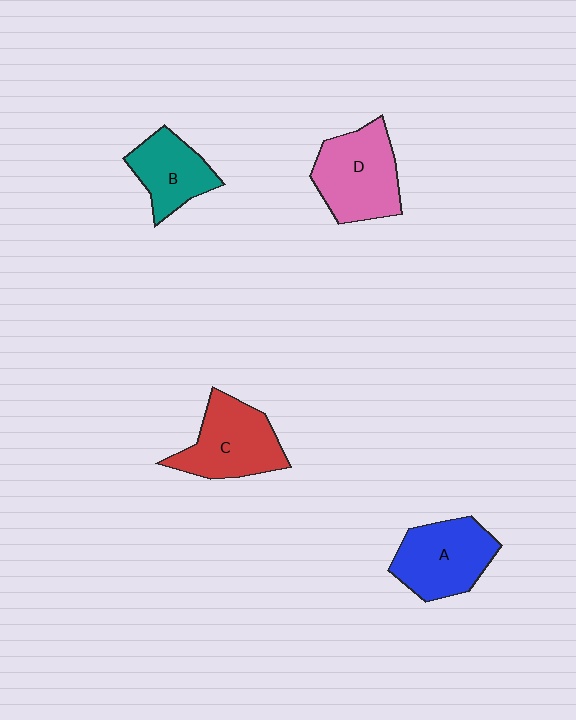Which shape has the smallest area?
Shape B (teal).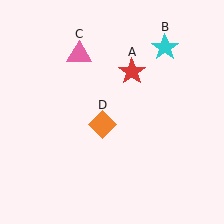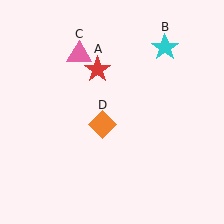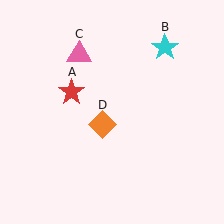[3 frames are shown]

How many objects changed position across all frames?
1 object changed position: red star (object A).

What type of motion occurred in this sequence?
The red star (object A) rotated counterclockwise around the center of the scene.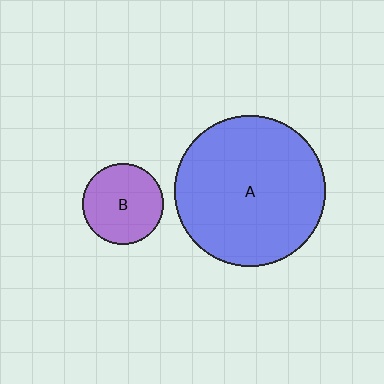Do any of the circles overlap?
No, none of the circles overlap.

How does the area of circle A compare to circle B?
Approximately 3.5 times.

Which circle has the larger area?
Circle A (blue).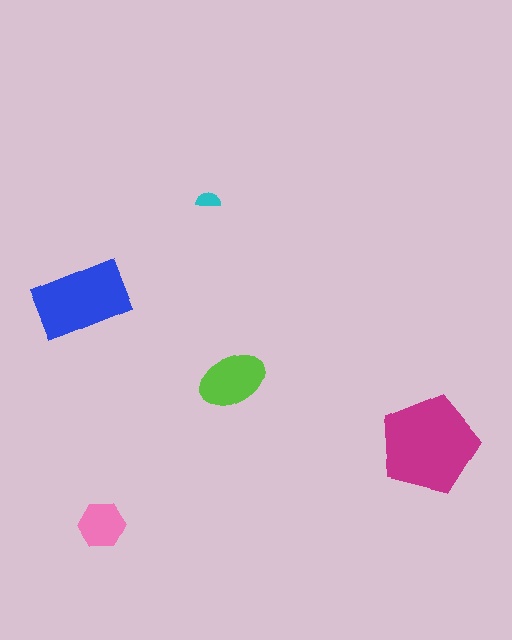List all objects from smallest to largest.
The cyan semicircle, the pink hexagon, the lime ellipse, the blue rectangle, the magenta pentagon.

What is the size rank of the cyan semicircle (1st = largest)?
5th.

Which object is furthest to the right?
The magenta pentagon is rightmost.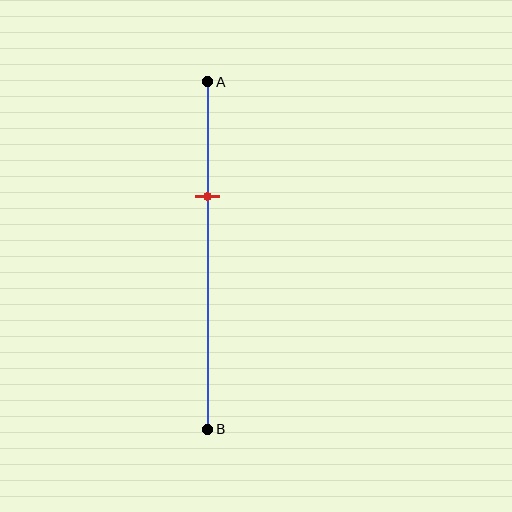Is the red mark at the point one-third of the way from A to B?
Yes, the mark is approximately at the one-third point.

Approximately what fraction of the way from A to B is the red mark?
The red mark is approximately 35% of the way from A to B.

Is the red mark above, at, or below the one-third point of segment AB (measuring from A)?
The red mark is approximately at the one-third point of segment AB.